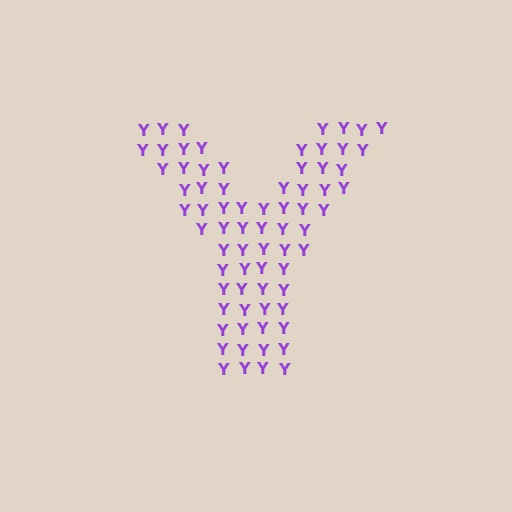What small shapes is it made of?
It is made of small letter Y's.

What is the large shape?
The large shape is the letter Y.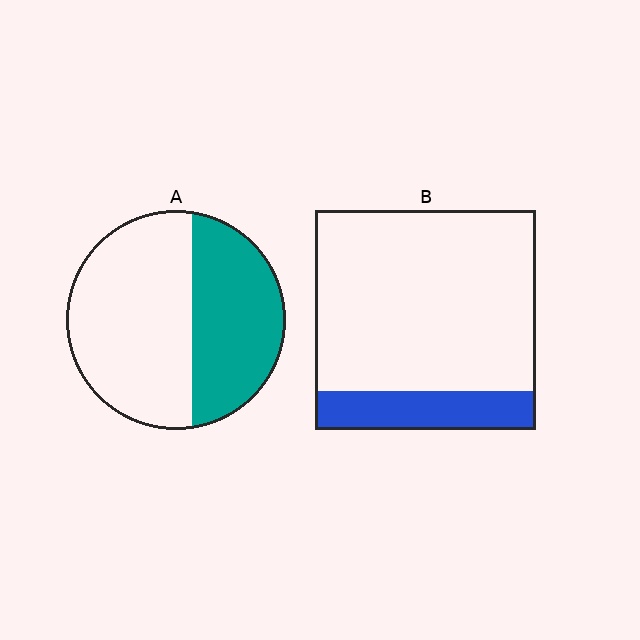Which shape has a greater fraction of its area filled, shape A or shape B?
Shape A.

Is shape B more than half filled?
No.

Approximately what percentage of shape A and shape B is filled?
A is approximately 40% and B is approximately 20%.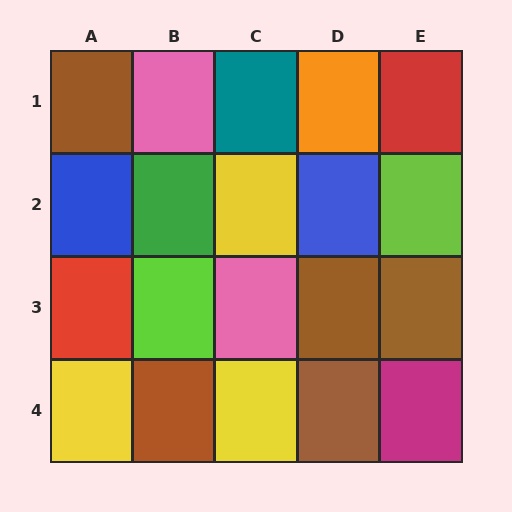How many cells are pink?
2 cells are pink.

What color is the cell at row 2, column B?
Green.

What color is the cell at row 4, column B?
Brown.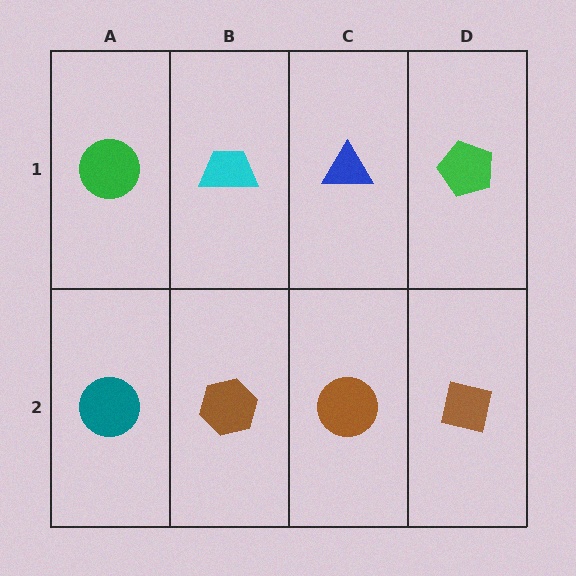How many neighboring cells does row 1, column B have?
3.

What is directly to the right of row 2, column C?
A brown square.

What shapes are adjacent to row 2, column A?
A green circle (row 1, column A), a brown hexagon (row 2, column B).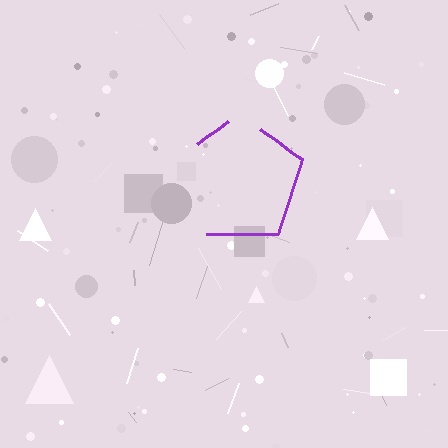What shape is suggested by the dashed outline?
The dashed outline suggests a pentagon.